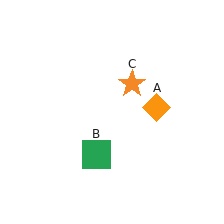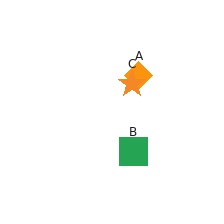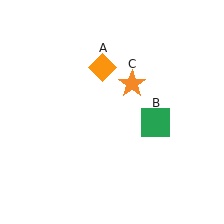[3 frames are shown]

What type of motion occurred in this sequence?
The orange diamond (object A), green square (object B) rotated counterclockwise around the center of the scene.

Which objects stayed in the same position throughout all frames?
Orange star (object C) remained stationary.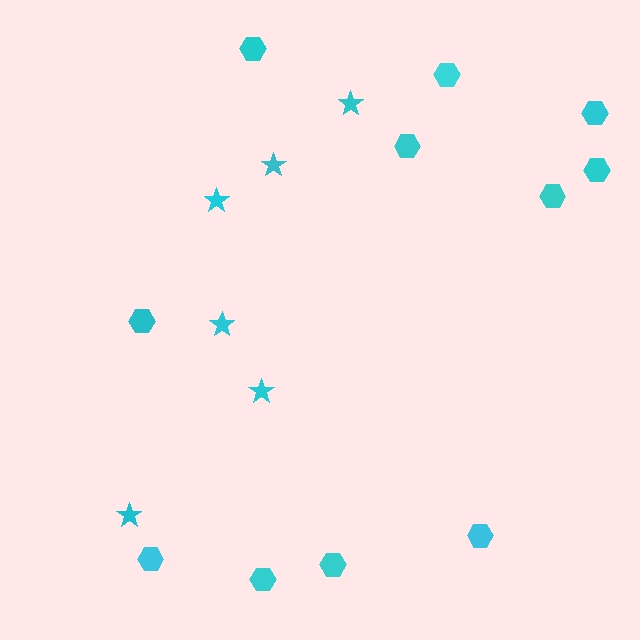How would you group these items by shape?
There are 2 groups: one group of hexagons (11) and one group of stars (6).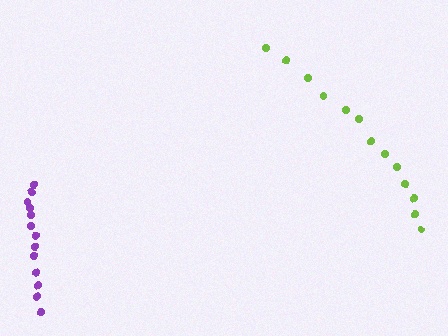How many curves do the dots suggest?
There are 2 distinct paths.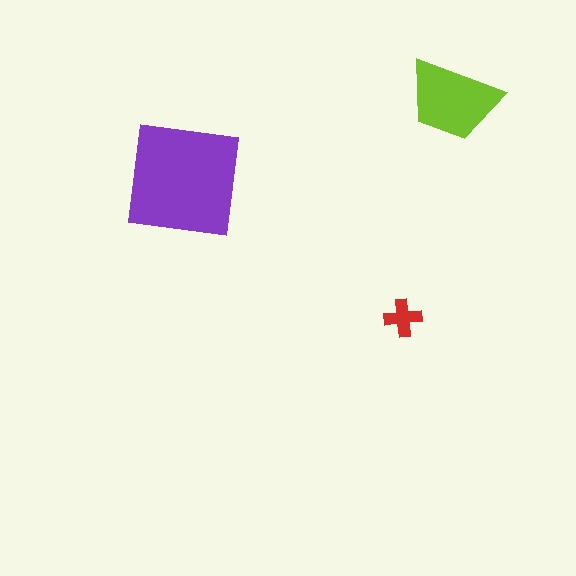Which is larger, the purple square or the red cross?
The purple square.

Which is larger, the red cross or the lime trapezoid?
The lime trapezoid.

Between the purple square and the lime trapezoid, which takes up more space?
The purple square.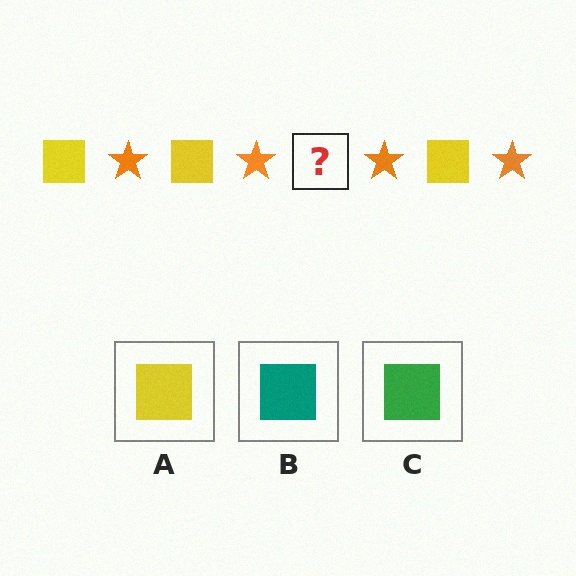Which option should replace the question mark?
Option A.